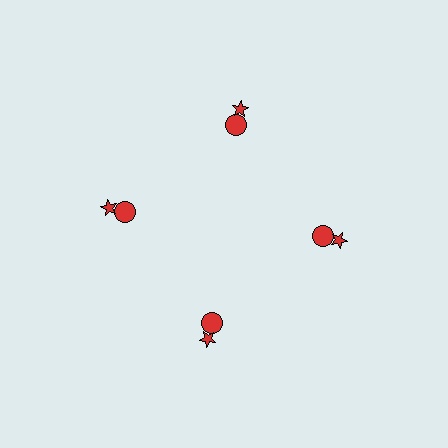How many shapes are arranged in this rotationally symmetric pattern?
There are 8 shapes, arranged in 4 groups of 2.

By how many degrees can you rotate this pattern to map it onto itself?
The pattern maps onto itself every 90 degrees of rotation.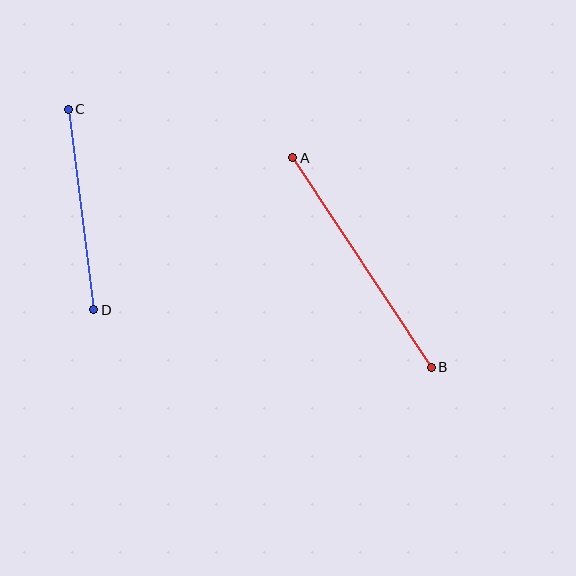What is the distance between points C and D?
The distance is approximately 202 pixels.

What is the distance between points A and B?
The distance is approximately 251 pixels.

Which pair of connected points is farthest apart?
Points A and B are farthest apart.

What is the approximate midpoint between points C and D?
The midpoint is at approximately (81, 209) pixels.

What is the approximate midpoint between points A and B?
The midpoint is at approximately (362, 262) pixels.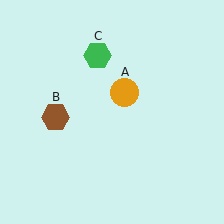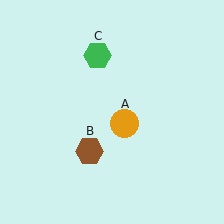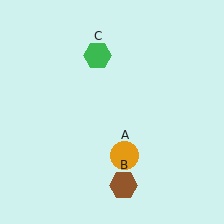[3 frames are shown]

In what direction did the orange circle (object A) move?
The orange circle (object A) moved down.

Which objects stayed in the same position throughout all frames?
Green hexagon (object C) remained stationary.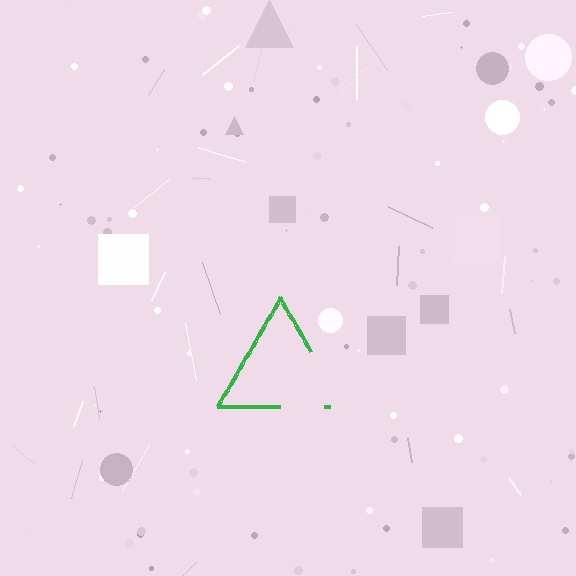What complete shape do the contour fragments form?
The contour fragments form a triangle.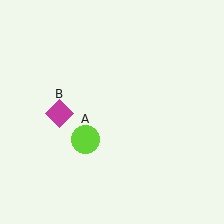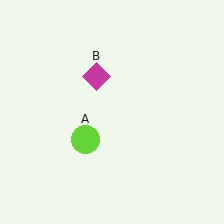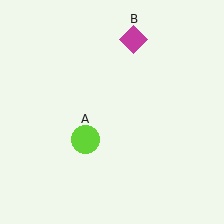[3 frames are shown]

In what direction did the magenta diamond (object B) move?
The magenta diamond (object B) moved up and to the right.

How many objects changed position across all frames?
1 object changed position: magenta diamond (object B).